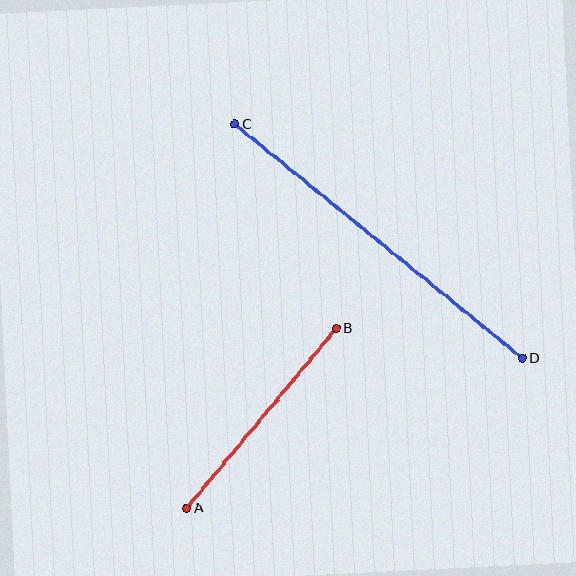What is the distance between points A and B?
The distance is approximately 235 pixels.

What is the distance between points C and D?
The distance is approximately 370 pixels.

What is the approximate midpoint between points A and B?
The midpoint is at approximately (261, 418) pixels.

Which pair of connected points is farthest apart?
Points C and D are farthest apart.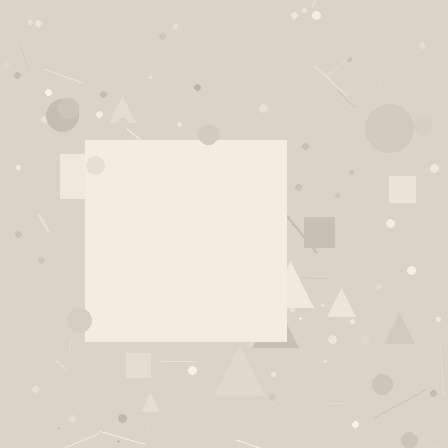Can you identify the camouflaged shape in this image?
The camouflaged shape is a square.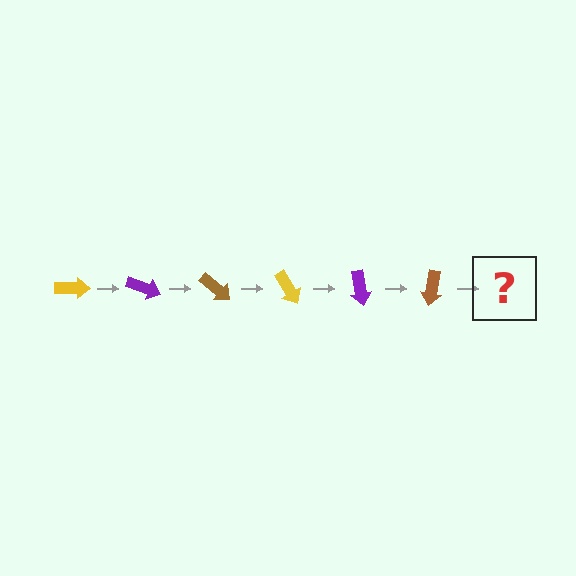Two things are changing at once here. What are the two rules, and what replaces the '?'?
The two rules are that it rotates 20 degrees each step and the color cycles through yellow, purple, and brown. The '?' should be a yellow arrow, rotated 120 degrees from the start.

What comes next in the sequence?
The next element should be a yellow arrow, rotated 120 degrees from the start.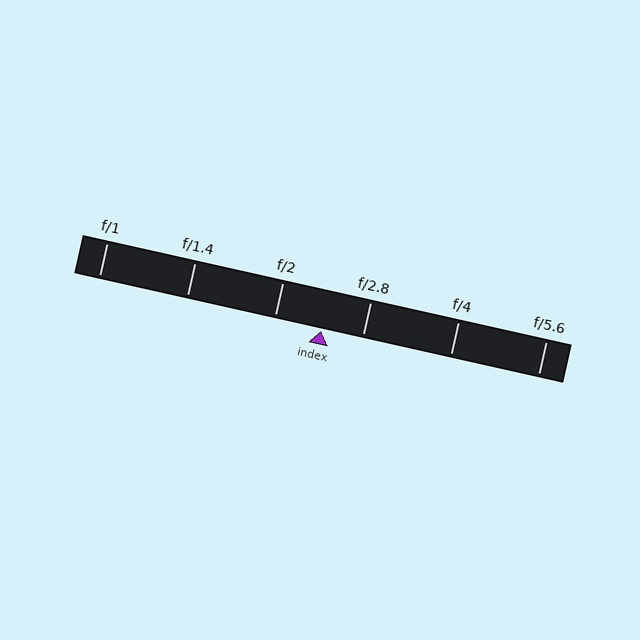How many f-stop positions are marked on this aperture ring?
There are 6 f-stop positions marked.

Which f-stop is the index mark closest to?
The index mark is closest to f/2.8.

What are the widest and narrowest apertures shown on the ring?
The widest aperture shown is f/1 and the narrowest is f/5.6.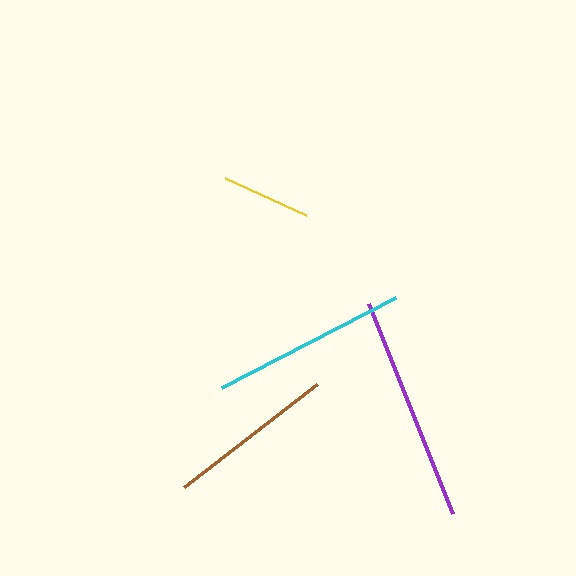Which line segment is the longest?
The purple line is the longest at approximately 226 pixels.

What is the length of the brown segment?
The brown segment is approximately 169 pixels long.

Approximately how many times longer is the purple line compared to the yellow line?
The purple line is approximately 2.5 times the length of the yellow line.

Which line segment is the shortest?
The yellow line is the shortest at approximately 89 pixels.